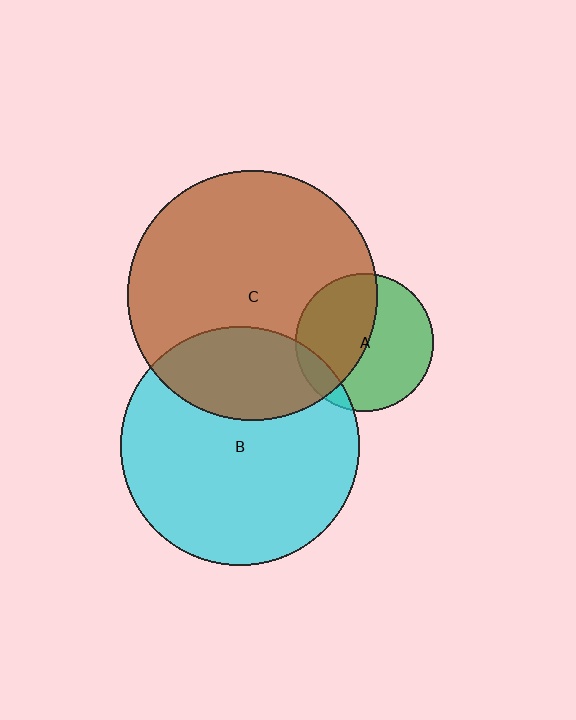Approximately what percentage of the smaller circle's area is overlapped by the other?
Approximately 30%.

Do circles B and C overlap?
Yes.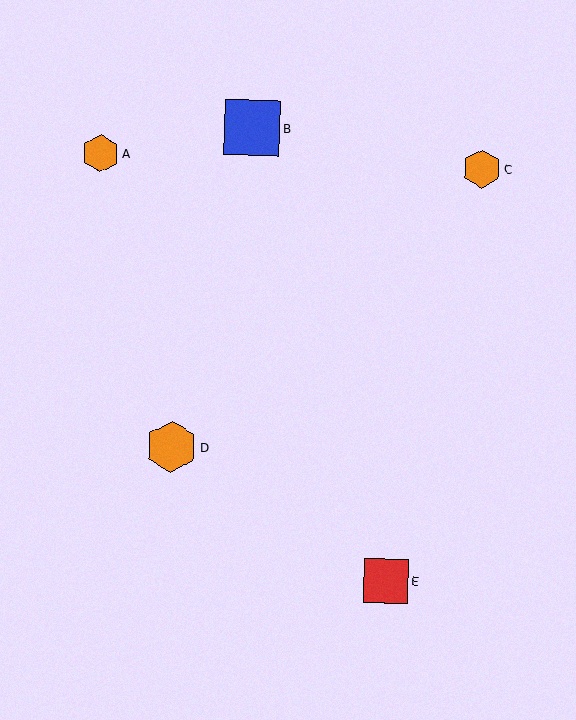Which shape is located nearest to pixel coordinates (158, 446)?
The orange hexagon (labeled D) at (172, 447) is nearest to that location.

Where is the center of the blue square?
The center of the blue square is at (252, 128).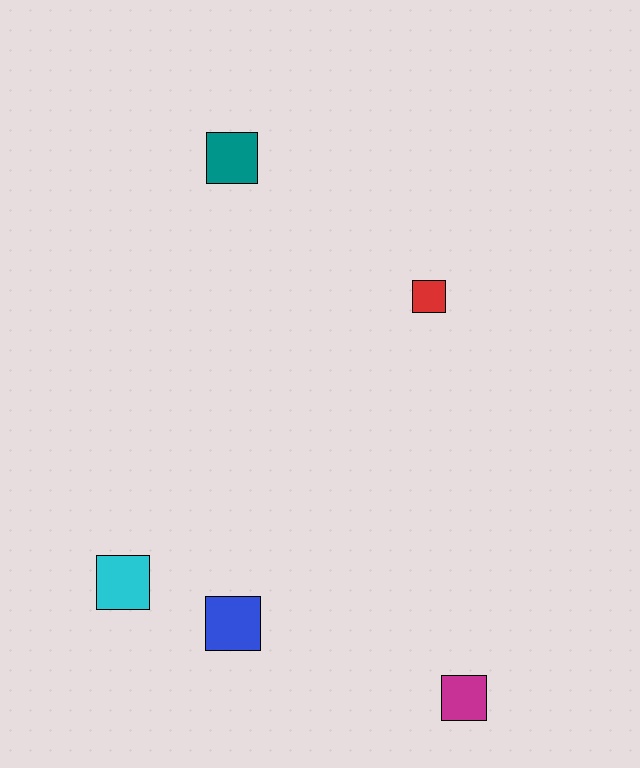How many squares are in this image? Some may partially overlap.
There are 5 squares.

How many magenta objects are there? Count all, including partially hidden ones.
There is 1 magenta object.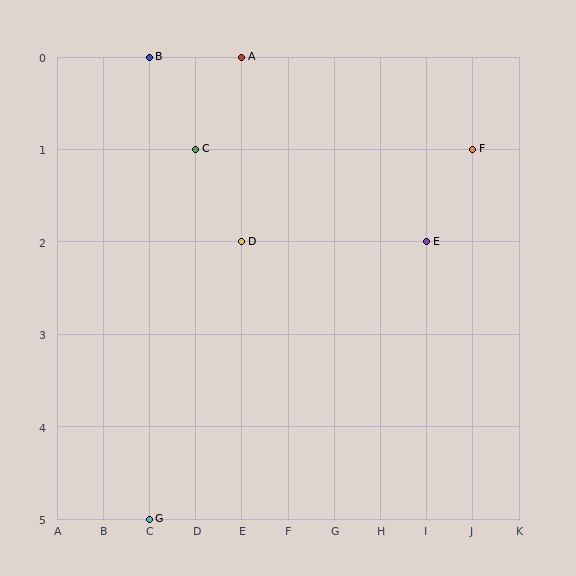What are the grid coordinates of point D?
Point D is at grid coordinates (E, 2).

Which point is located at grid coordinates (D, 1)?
Point C is at (D, 1).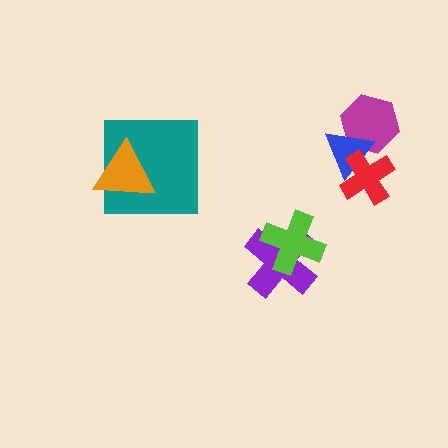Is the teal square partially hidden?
Yes, it is partially covered by another shape.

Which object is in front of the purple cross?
The lime cross is in front of the purple cross.